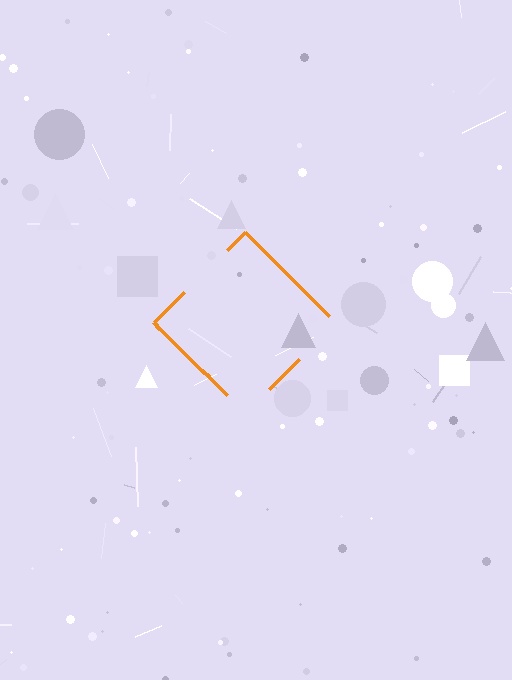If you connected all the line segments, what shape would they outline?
They would outline a diamond.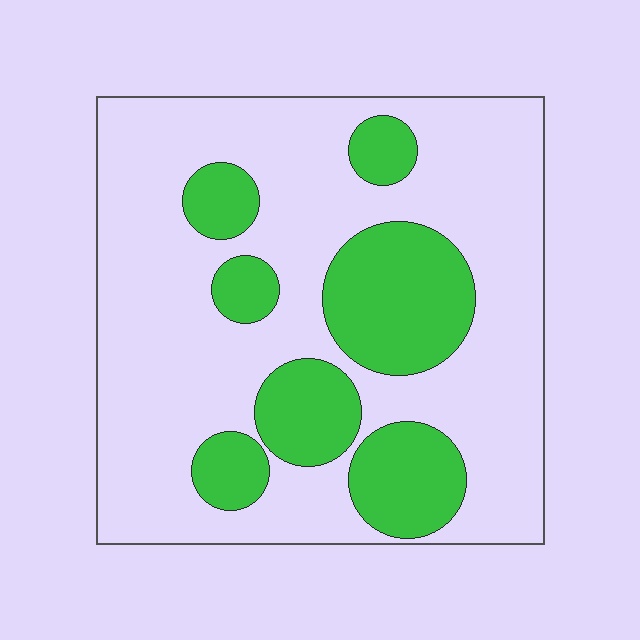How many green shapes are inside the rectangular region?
7.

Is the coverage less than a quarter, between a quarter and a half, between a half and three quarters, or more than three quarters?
Between a quarter and a half.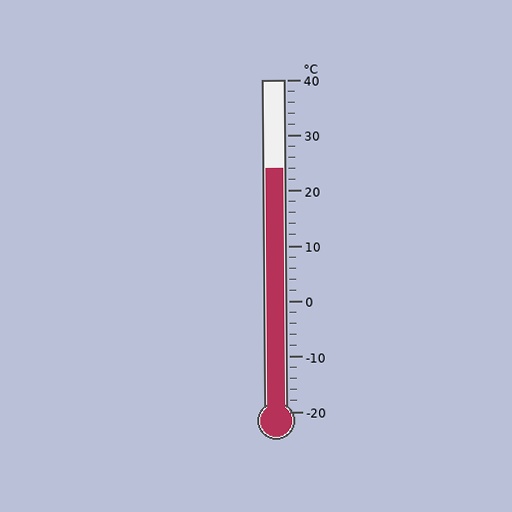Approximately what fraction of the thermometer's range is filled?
The thermometer is filled to approximately 75% of its range.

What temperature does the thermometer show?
The thermometer shows approximately 24°C.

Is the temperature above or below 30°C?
The temperature is below 30°C.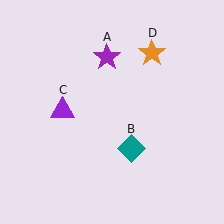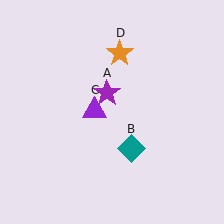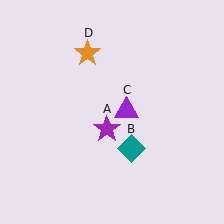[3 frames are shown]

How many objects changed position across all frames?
3 objects changed position: purple star (object A), purple triangle (object C), orange star (object D).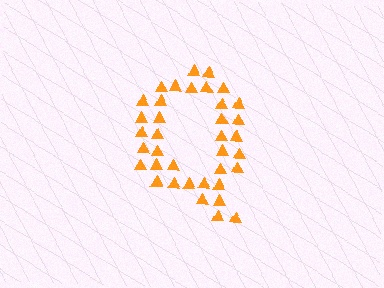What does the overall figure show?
The overall figure shows the letter Q.